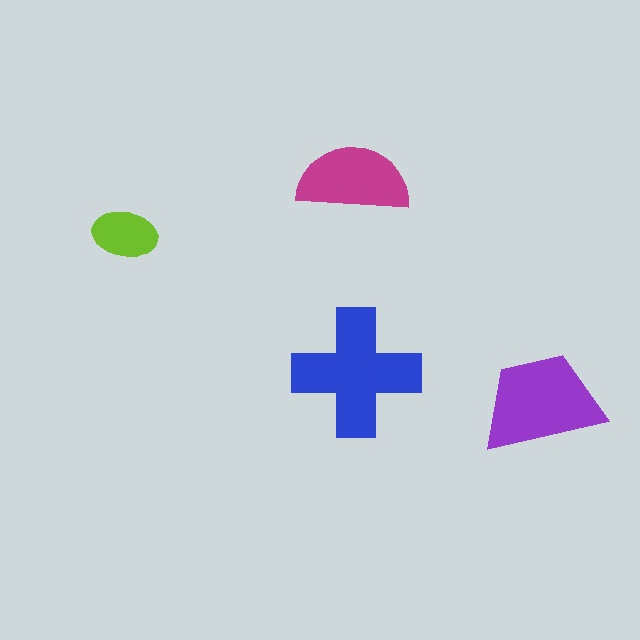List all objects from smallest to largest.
The lime ellipse, the magenta semicircle, the purple trapezoid, the blue cross.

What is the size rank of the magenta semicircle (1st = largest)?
3rd.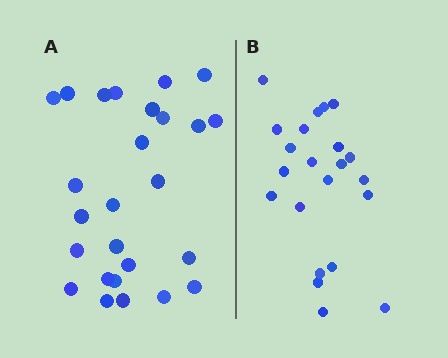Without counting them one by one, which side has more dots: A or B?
Region A (the left region) has more dots.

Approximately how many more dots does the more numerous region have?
Region A has about 4 more dots than region B.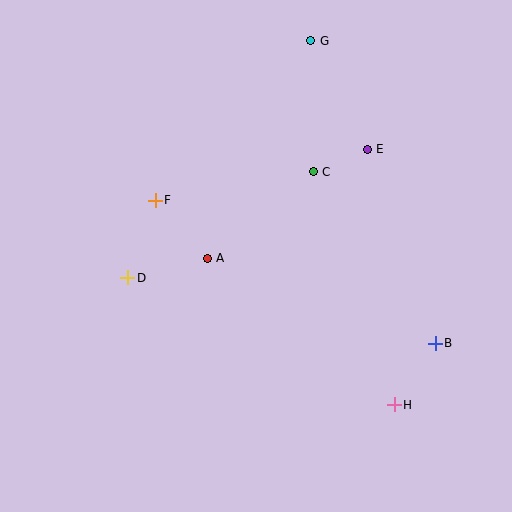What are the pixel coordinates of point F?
Point F is at (155, 200).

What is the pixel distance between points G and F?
The distance between G and F is 223 pixels.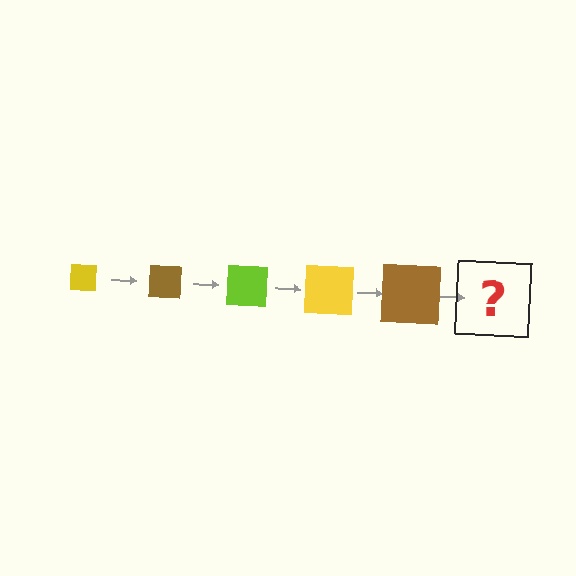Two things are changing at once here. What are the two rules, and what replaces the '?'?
The two rules are that the square grows larger each step and the color cycles through yellow, brown, and lime. The '?' should be a lime square, larger than the previous one.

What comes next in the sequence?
The next element should be a lime square, larger than the previous one.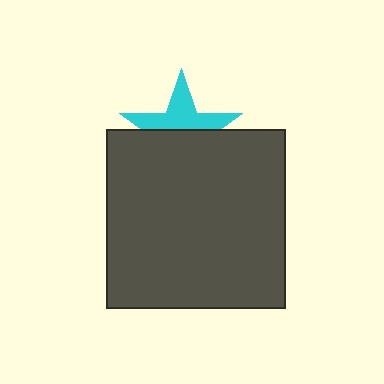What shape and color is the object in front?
The object in front is a dark gray square.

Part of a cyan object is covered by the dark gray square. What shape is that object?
It is a star.